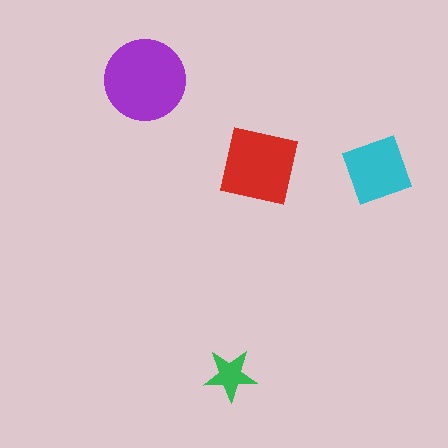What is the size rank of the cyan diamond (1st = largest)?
3rd.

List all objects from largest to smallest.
The purple circle, the red square, the cyan diamond, the green star.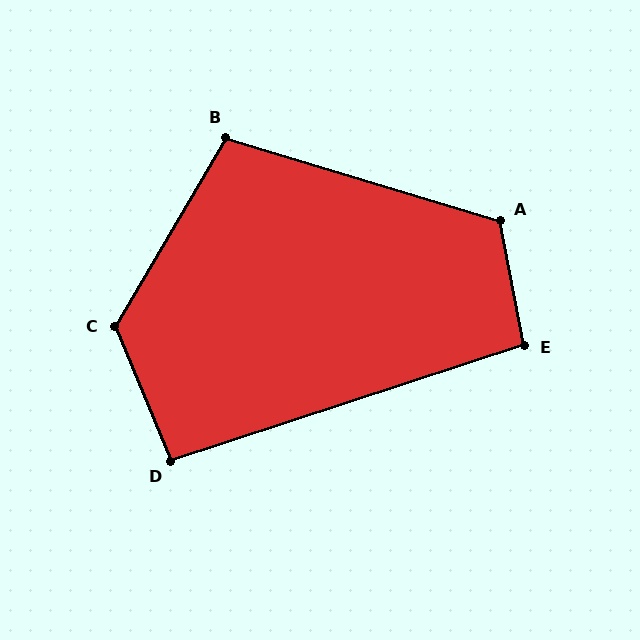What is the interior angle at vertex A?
Approximately 118 degrees (obtuse).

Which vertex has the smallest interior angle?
D, at approximately 94 degrees.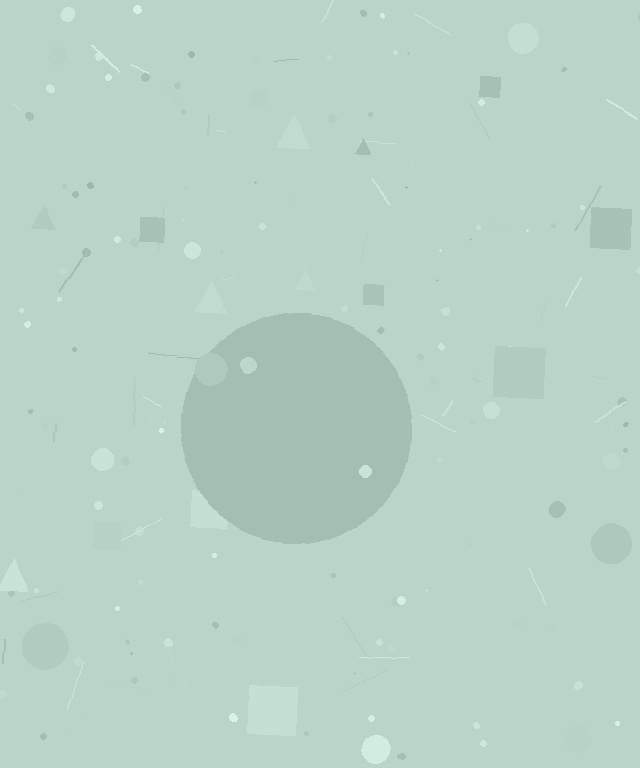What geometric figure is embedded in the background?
A circle is embedded in the background.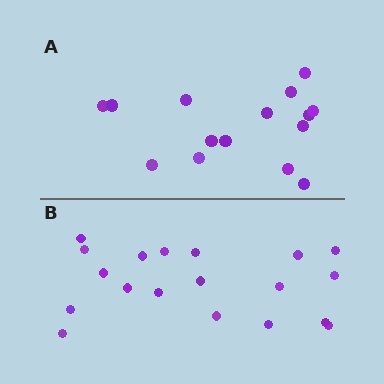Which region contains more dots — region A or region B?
Region B (the bottom region) has more dots.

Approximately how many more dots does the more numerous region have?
Region B has about 4 more dots than region A.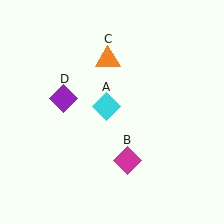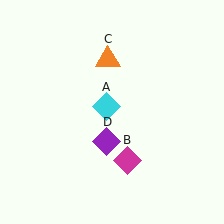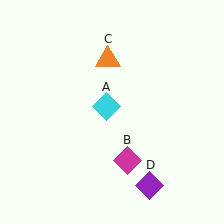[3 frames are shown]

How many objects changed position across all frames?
1 object changed position: purple diamond (object D).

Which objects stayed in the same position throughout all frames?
Cyan diamond (object A) and magenta diamond (object B) and orange triangle (object C) remained stationary.